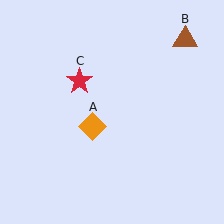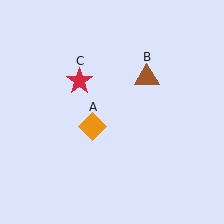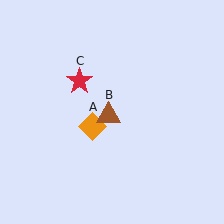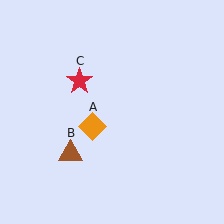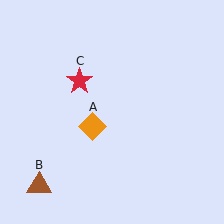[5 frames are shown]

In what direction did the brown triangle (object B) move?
The brown triangle (object B) moved down and to the left.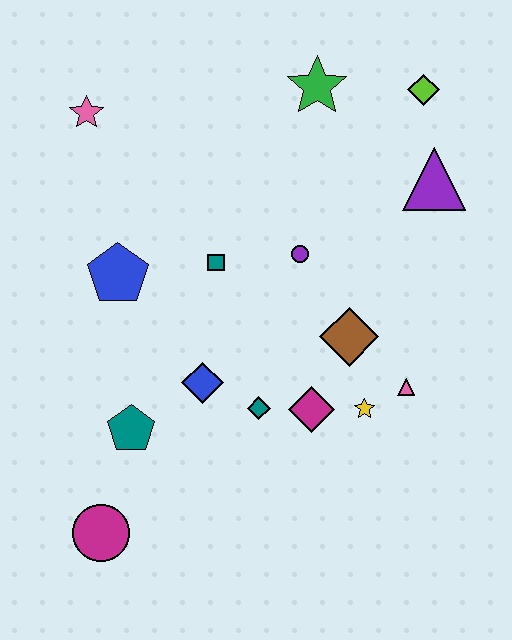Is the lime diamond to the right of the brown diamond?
Yes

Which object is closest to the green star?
The lime diamond is closest to the green star.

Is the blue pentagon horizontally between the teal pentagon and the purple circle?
No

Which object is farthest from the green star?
The magenta circle is farthest from the green star.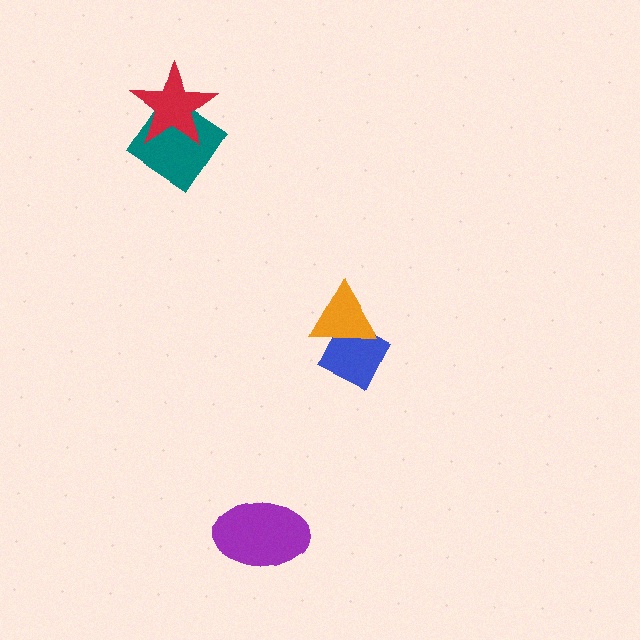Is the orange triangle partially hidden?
No, no other shape covers it.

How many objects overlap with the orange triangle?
1 object overlaps with the orange triangle.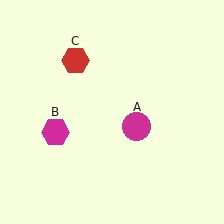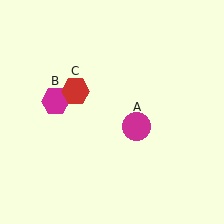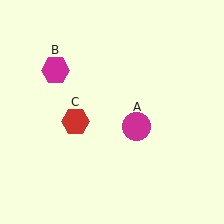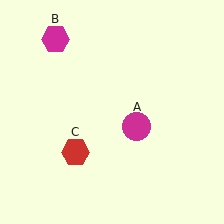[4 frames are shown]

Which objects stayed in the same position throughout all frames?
Magenta circle (object A) remained stationary.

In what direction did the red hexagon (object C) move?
The red hexagon (object C) moved down.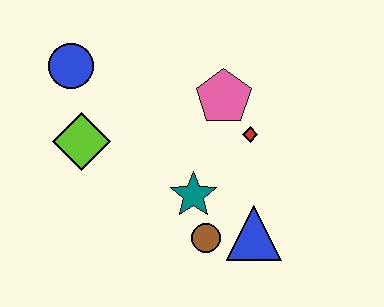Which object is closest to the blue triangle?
The brown circle is closest to the blue triangle.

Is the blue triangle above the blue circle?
No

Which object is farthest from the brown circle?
The blue circle is farthest from the brown circle.